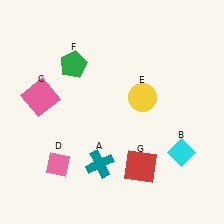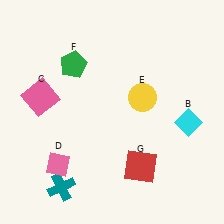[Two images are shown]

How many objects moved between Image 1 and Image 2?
2 objects moved between the two images.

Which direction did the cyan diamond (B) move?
The cyan diamond (B) moved up.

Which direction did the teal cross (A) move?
The teal cross (A) moved left.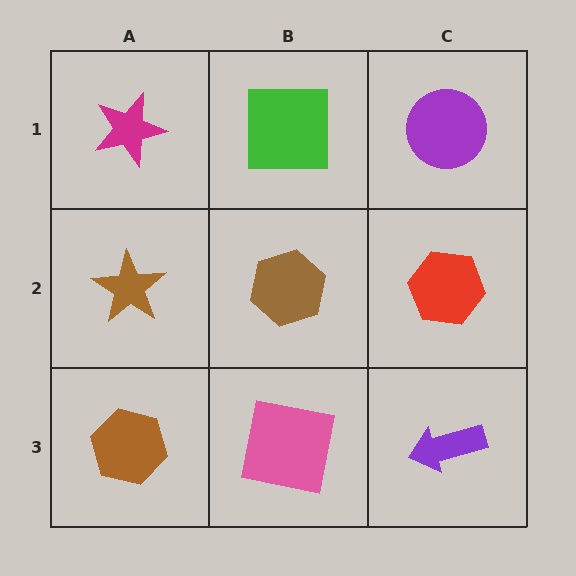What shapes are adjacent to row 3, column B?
A brown hexagon (row 2, column B), a brown hexagon (row 3, column A), a purple arrow (row 3, column C).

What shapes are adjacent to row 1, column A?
A brown star (row 2, column A), a green square (row 1, column B).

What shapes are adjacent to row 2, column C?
A purple circle (row 1, column C), a purple arrow (row 3, column C), a brown hexagon (row 2, column B).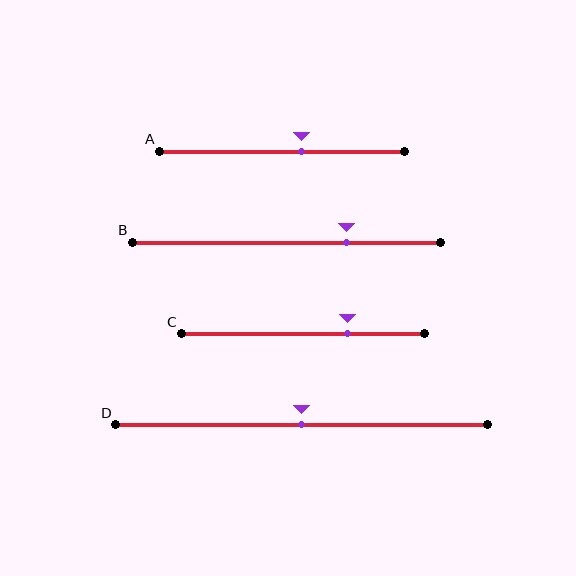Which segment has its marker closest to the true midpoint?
Segment D has its marker closest to the true midpoint.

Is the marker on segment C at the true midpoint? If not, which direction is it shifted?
No, the marker on segment C is shifted to the right by about 18% of the segment length.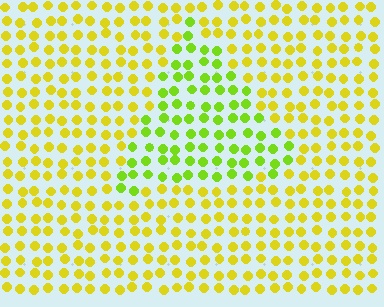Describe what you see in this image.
The image is filled with small yellow elements in a uniform arrangement. A triangle-shaped region is visible where the elements are tinted to a slightly different hue, forming a subtle color boundary.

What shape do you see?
I see a triangle.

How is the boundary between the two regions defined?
The boundary is defined purely by a slight shift in hue (about 34 degrees). Spacing, size, and orientation are identical on both sides.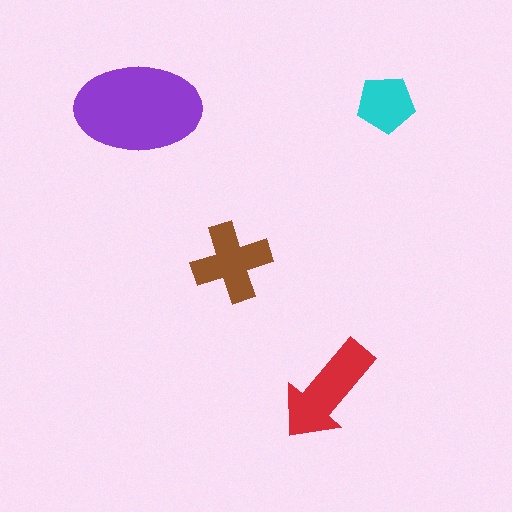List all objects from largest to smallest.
The purple ellipse, the red arrow, the brown cross, the cyan pentagon.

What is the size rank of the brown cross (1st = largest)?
3rd.